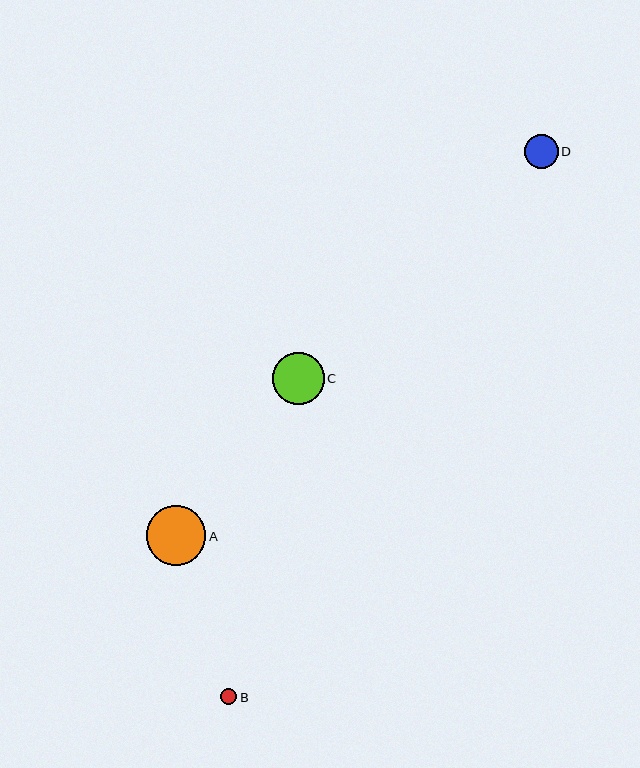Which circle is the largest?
Circle A is the largest with a size of approximately 60 pixels.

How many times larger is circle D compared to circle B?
Circle D is approximately 2.1 times the size of circle B.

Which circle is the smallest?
Circle B is the smallest with a size of approximately 16 pixels.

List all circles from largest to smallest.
From largest to smallest: A, C, D, B.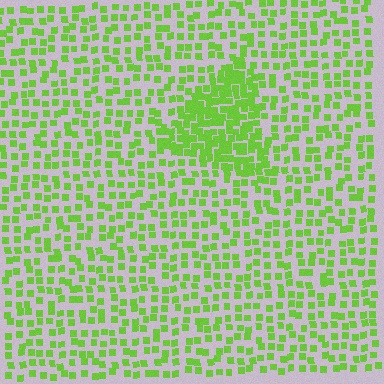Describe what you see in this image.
The image contains small lime elements arranged at two different densities. A triangle-shaped region is visible where the elements are more densely packed than the surrounding area.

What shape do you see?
I see a triangle.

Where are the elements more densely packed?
The elements are more densely packed inside the triangle boundary.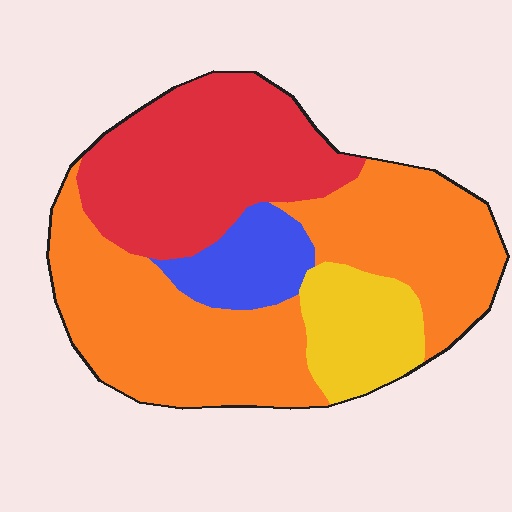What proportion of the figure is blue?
Blue covers about 10% of the figure.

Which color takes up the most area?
Orange, at roughly 50%.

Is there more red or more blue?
Red.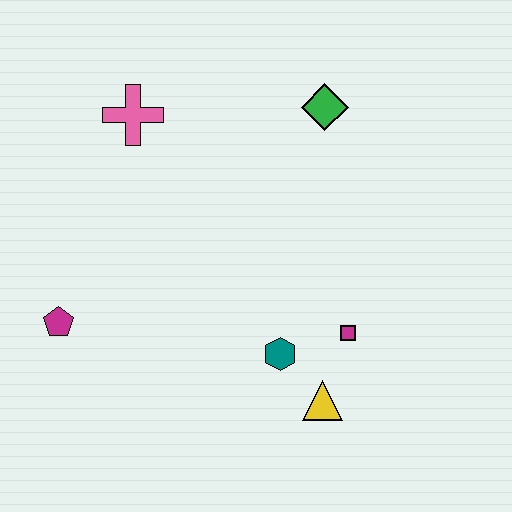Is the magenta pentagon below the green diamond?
Yes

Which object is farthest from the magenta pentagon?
The green diamond is farthest from the magenta pentagon.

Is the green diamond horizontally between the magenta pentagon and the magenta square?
Yes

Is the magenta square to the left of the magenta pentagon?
No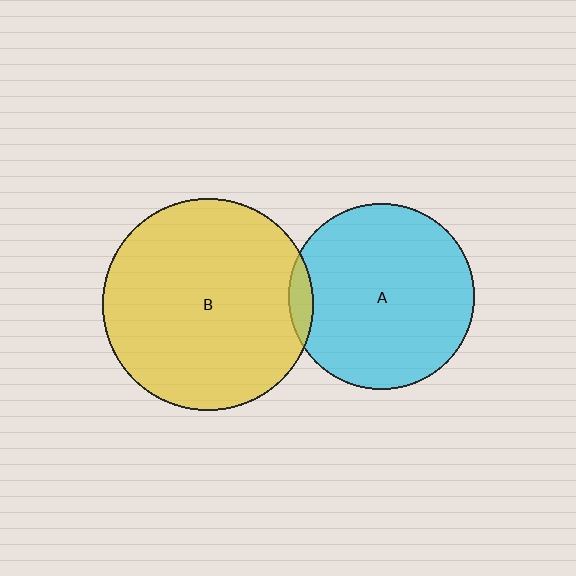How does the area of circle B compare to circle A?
Approximately 1.3 times.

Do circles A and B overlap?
Yes.